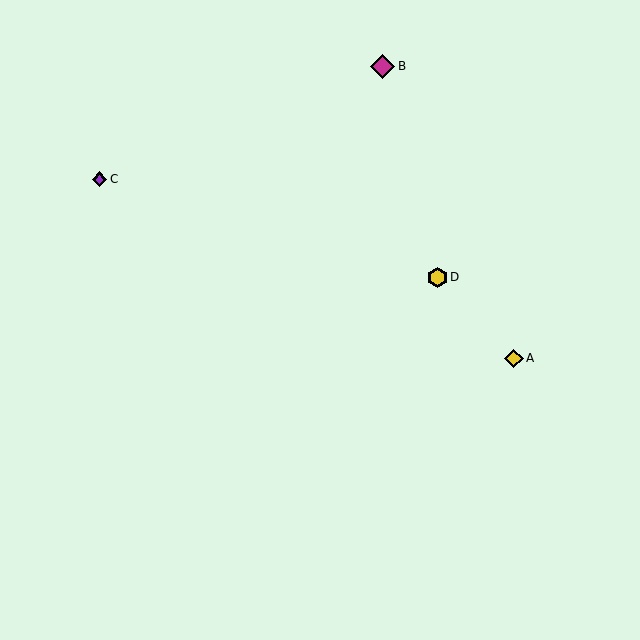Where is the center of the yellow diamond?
The center of the yellow diamond is at (514, 358).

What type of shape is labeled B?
Shape B is a magenta diamond.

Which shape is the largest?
The magenta diamond (labeled B) is the largest.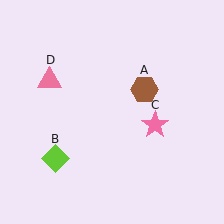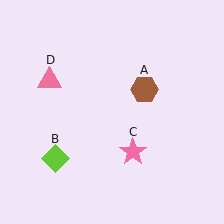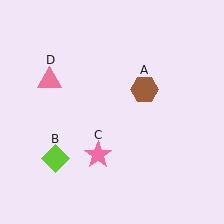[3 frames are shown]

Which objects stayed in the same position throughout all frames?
Brown hexagon (object A) and lime diamond (object B) and pink triangle (object D) remained stationary.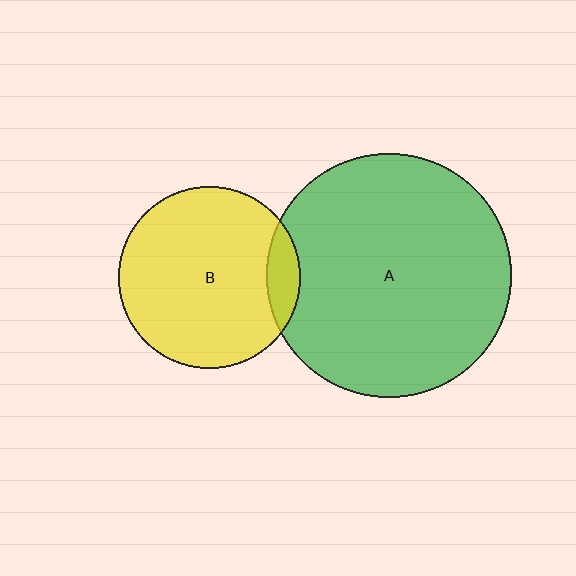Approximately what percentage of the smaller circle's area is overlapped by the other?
Approximately 10%.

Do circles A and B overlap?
Yes.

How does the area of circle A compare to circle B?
Approximately 1.8 times.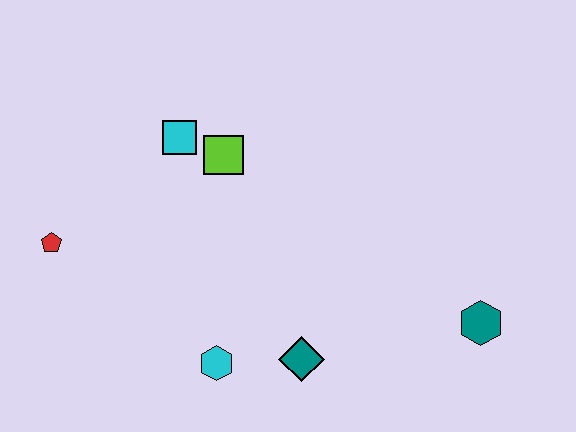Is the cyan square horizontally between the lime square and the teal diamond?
No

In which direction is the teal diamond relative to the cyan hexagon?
The teal diamond is to the right of the cyan hexagon.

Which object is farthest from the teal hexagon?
The red pentagon is farthest from the teal hexagon.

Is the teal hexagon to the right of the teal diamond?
Yes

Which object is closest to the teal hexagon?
The teal diamond is closest to the teal hexagon.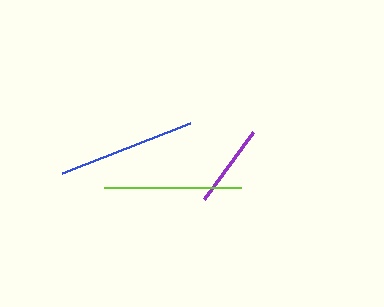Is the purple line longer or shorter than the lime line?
The lime line is longer than the purple line.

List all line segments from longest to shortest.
From longest to shortest: blue, lime, purple.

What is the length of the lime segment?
The lime segment is approximately 137 pixels long.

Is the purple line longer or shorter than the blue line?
The blue line is longer than the purple line.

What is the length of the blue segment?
The blue segment is approximately 137 pixels long.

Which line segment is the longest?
The blue line is the longest at approximately 137 pixels.